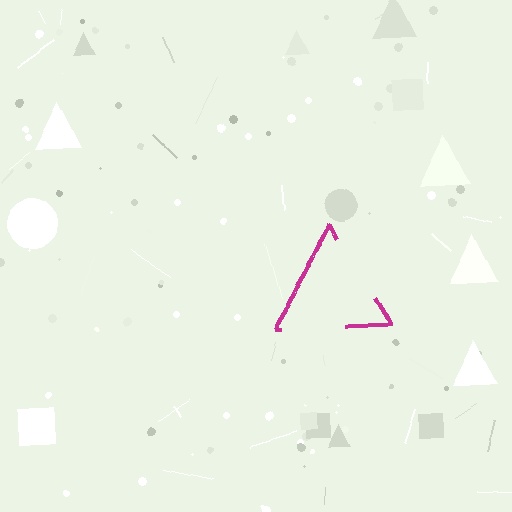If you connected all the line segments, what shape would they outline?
They would outline a triangle.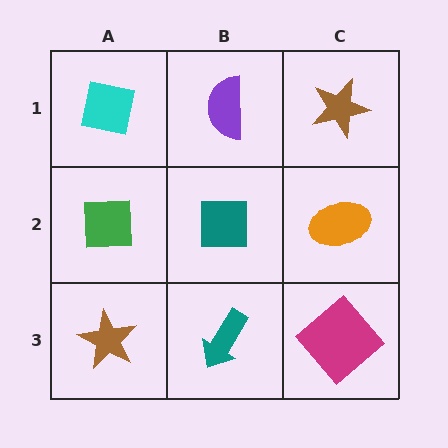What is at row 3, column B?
A teal arrow.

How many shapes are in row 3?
3 shapes.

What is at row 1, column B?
A purple semicircle.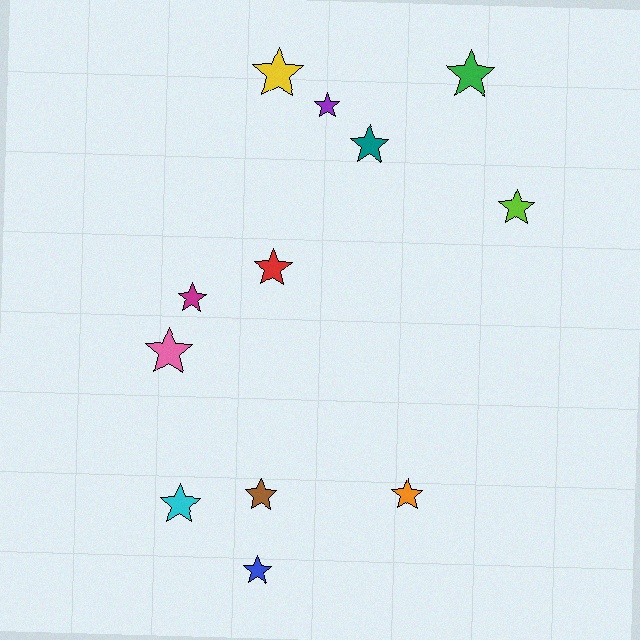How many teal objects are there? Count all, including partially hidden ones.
There is 1 teal object.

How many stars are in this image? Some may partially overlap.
There are 12 stars.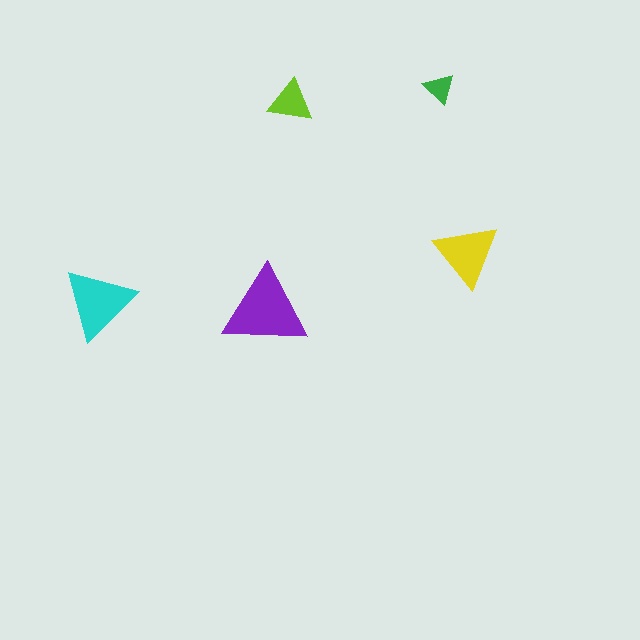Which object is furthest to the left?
The cyan triangle is leftmost.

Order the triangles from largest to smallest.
the purple one, the cyan one, the yellow one, the lime one, the green one.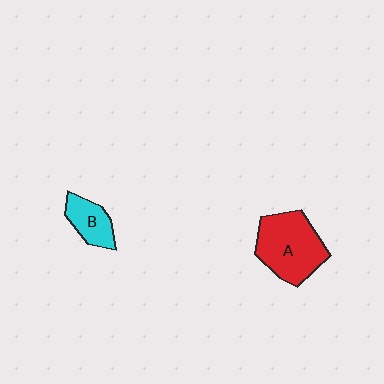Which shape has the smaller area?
Shape B (cyan).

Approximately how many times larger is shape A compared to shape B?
Approximately 2.1 times.